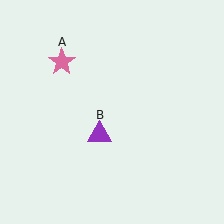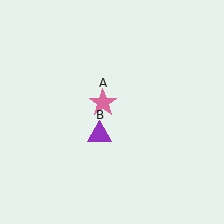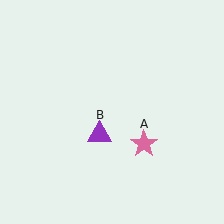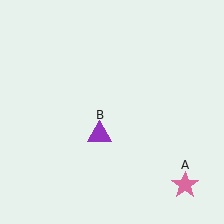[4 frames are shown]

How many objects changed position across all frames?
1 object changed position: pink star (object A).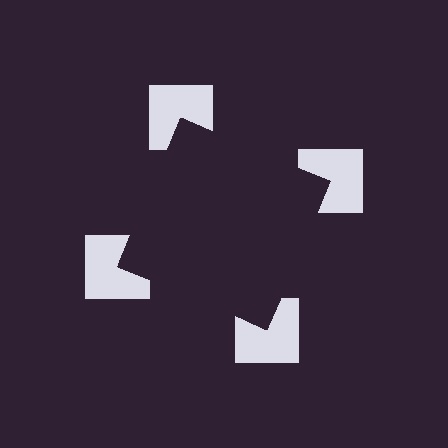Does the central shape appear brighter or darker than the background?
It typically appears slightly darker than the background, even though no actual brightness change is drawn.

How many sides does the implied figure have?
4 sides.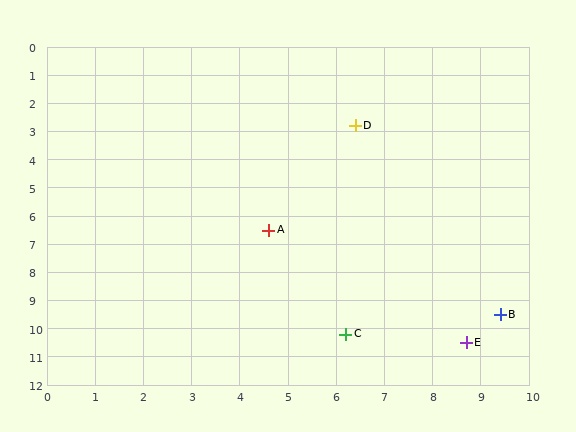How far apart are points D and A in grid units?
Points D and A are about 4.1 grid units apart.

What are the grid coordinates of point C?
Point C is at approximately (6.2, 10.2).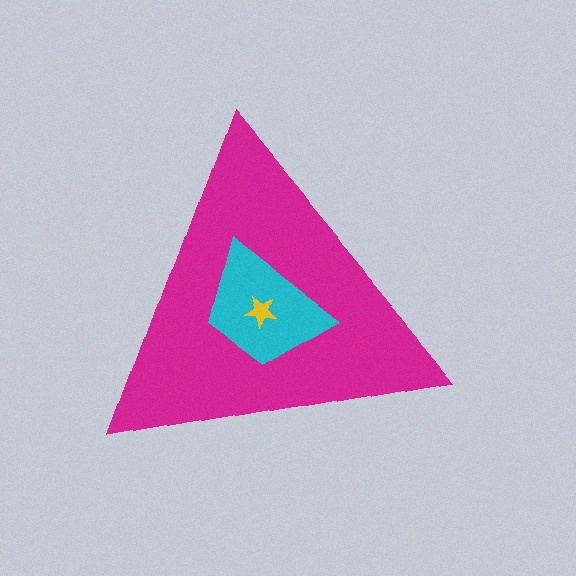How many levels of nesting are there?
3.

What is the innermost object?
The yellow star.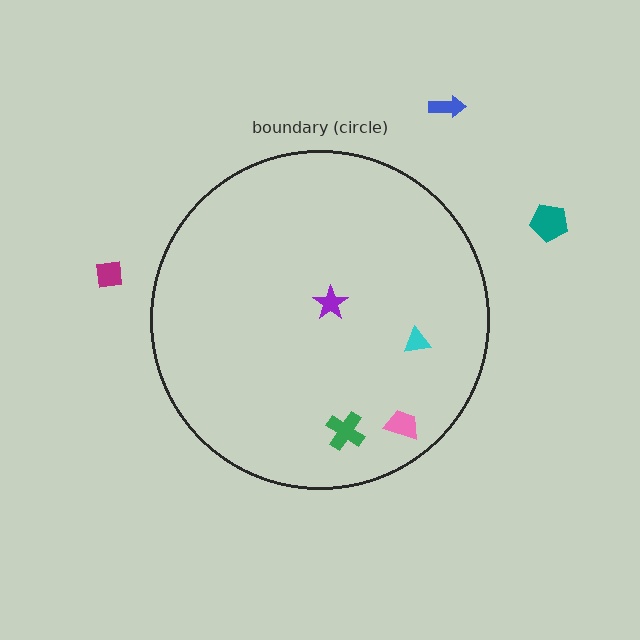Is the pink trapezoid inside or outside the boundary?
Inside.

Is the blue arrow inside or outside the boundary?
Outside.